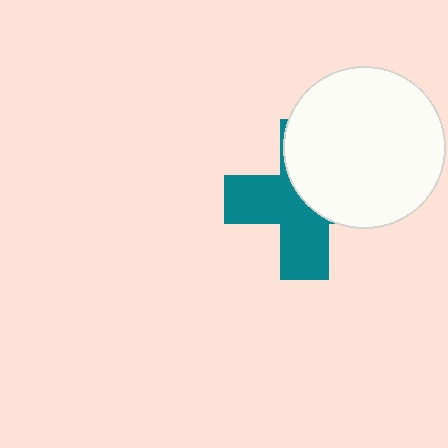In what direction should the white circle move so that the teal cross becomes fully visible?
The white circle should move toward the upper-right. That is the shortest direction to clear the overlap and leave the teal cross fully visible.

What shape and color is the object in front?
The object in front is a white circle.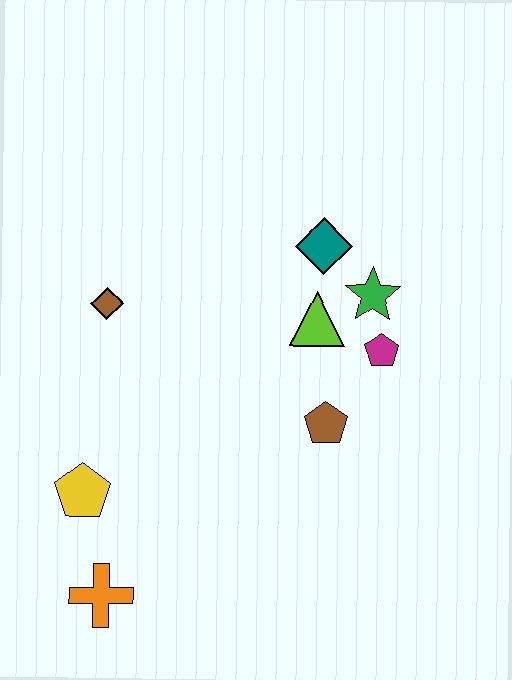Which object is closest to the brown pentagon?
The magenta pentagon is closest to the brown pentagon.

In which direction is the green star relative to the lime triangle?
The green star is to the right of the lime triangle.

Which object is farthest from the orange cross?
The teal diamond is farthest from the orange cross.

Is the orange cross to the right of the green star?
No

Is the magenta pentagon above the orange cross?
Yes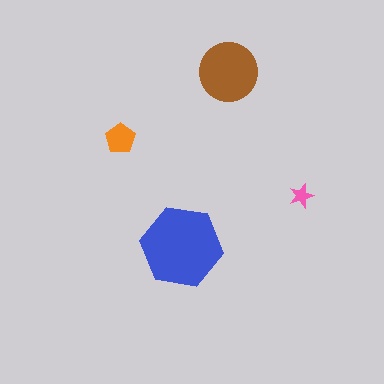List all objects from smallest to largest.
The pink star, the orange pentagon, the brown circle, the blue hexagon.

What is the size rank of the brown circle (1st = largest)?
2nd.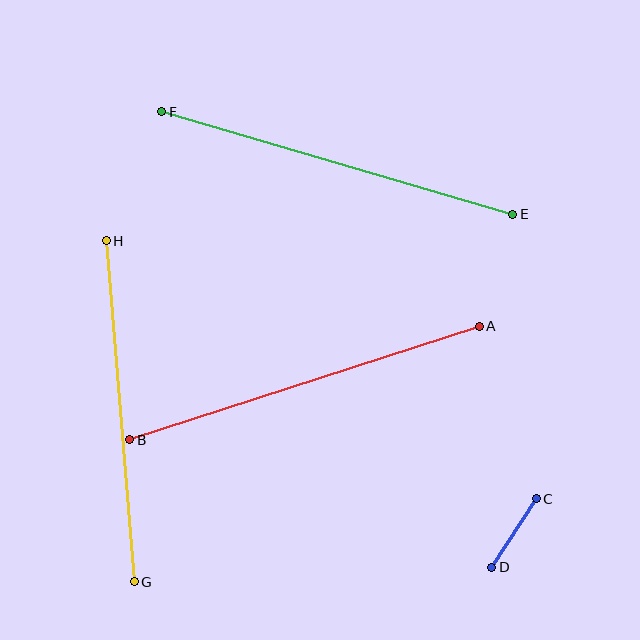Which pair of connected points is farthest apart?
Points A and B are farthest apart.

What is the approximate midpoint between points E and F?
The midpoint is at approximately (337, 163) pixels.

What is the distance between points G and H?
The distance is approximately 342 pixels.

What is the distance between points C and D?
The distance is approximately 82 pixels.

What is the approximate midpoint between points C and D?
The midpoint is at approximately (514, 533) pixels.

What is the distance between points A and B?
The distance is approximately 368 pixels.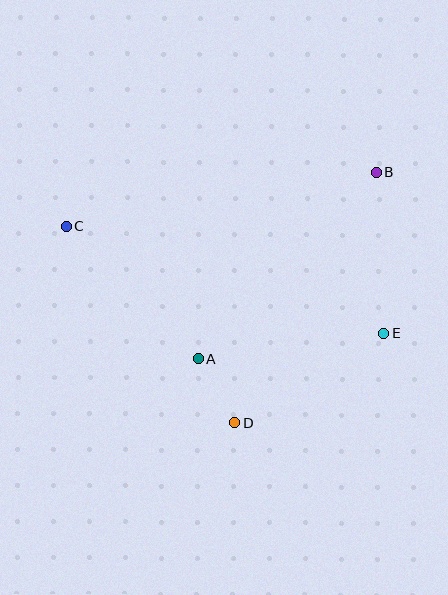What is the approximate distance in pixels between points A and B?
The distance between A and B is approximately 258 pixels.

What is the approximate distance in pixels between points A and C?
The distance between A and C is approximately 186 pixels.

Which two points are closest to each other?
Points A and D are closest to each other.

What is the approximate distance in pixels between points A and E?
The distance between A and E is approximately 187 pixels.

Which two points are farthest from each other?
Points C and E are farthest from each other.